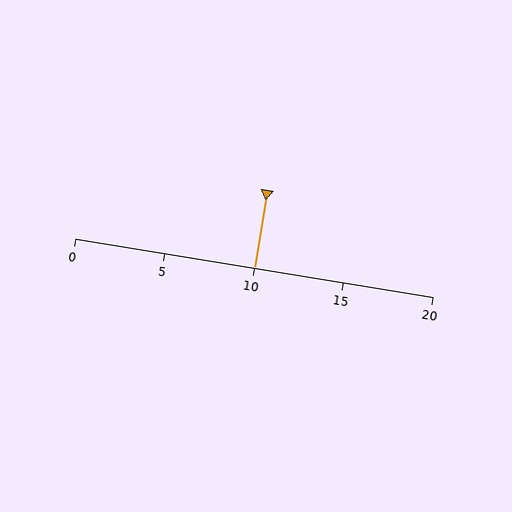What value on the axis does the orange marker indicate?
The marker indicates approximately 10.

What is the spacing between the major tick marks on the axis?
The major ticks are spaced 5 apart.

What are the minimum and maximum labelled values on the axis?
The axis runs from 0 to 20.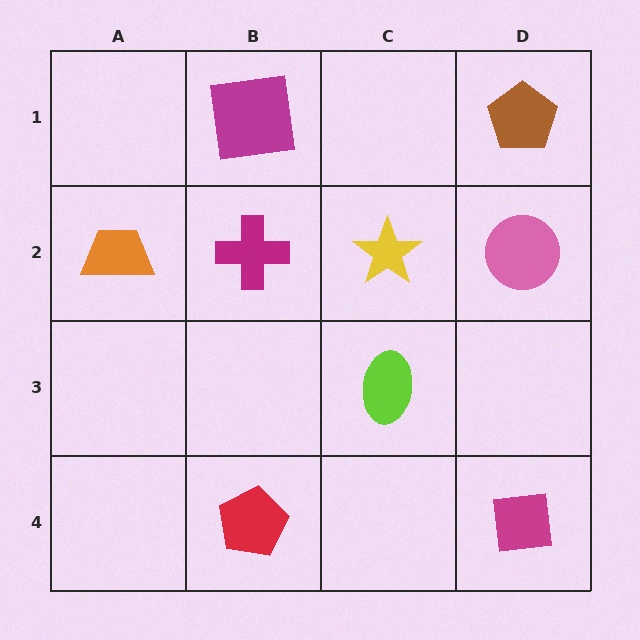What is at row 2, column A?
An orange trapezoid.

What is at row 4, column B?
A red pentagon.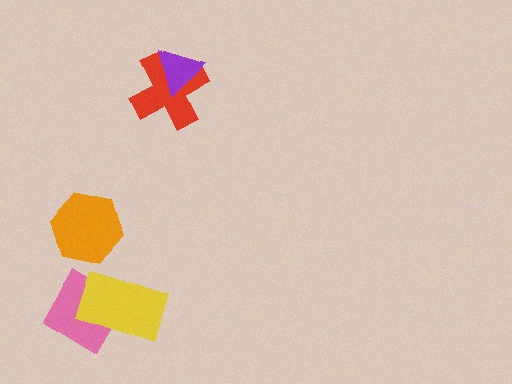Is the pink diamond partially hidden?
Yes, it is partially covered by another shape.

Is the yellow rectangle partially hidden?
No, no other shape covers it.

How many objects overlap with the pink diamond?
1 object overlaps with the pink diamond.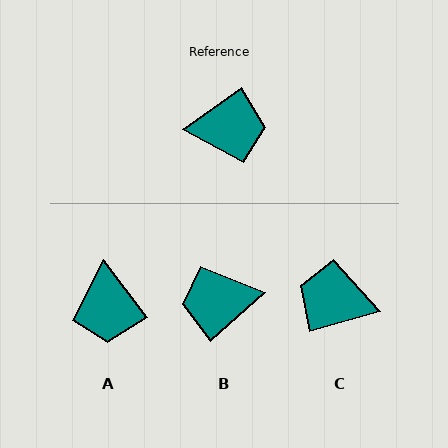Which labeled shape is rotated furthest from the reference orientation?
B, about 174 degrees away.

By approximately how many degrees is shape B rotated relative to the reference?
Approximately 174 degrees clockwise.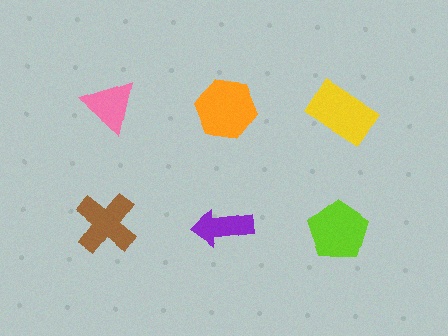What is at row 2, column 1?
A brown cross.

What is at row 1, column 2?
An orange hexagon.